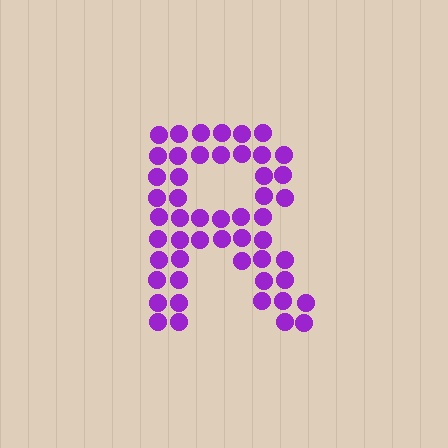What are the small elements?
The small elements are circles.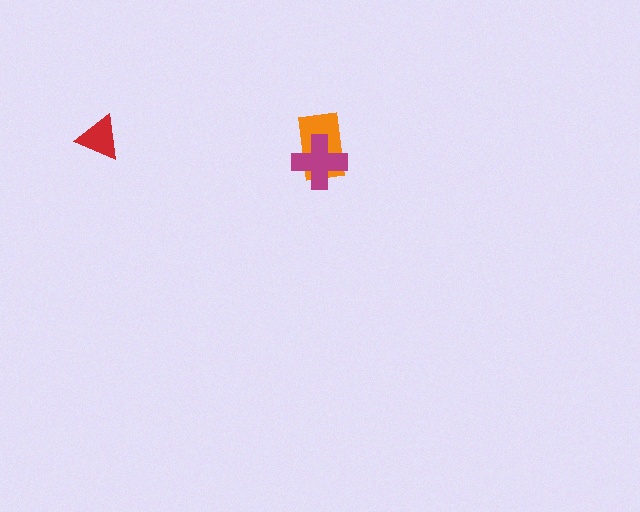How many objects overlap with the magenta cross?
1 object overlaps with the magenta cross.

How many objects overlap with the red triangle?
0 objects overlap with the red triangle.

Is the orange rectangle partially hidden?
Yes, it is partially covered by another shape.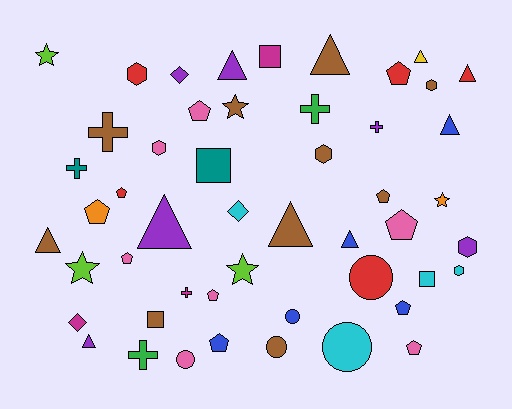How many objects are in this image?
There are 50 objects.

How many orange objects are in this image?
There are 2 orange objects.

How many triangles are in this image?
There are 10 triangles.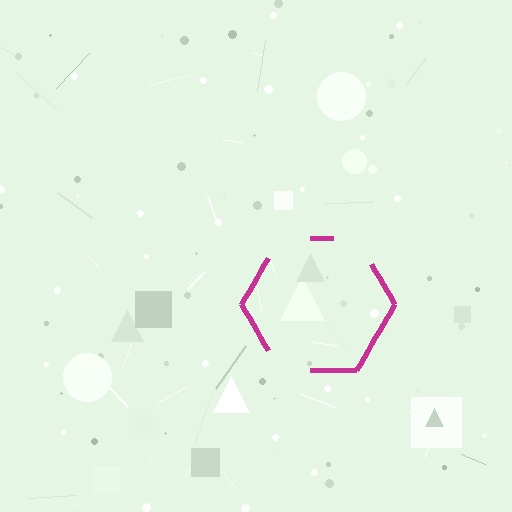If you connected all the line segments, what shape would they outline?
They would outline a hexagon.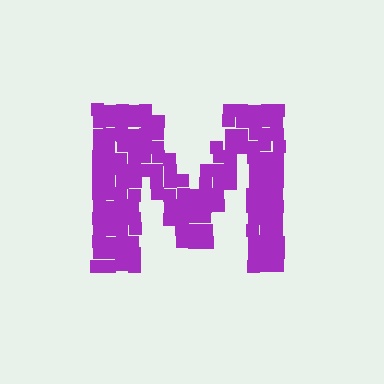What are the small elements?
The small elements are squares.